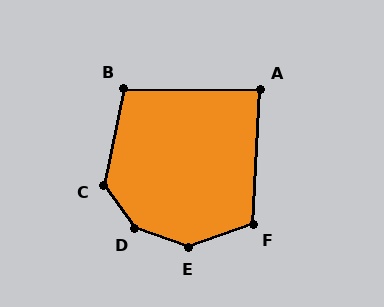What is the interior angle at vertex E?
Approximately 141 degrees (obtuse).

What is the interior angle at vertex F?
Approximately 112 degrees (obtuse).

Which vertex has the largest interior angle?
D, at approximately 146 degrees.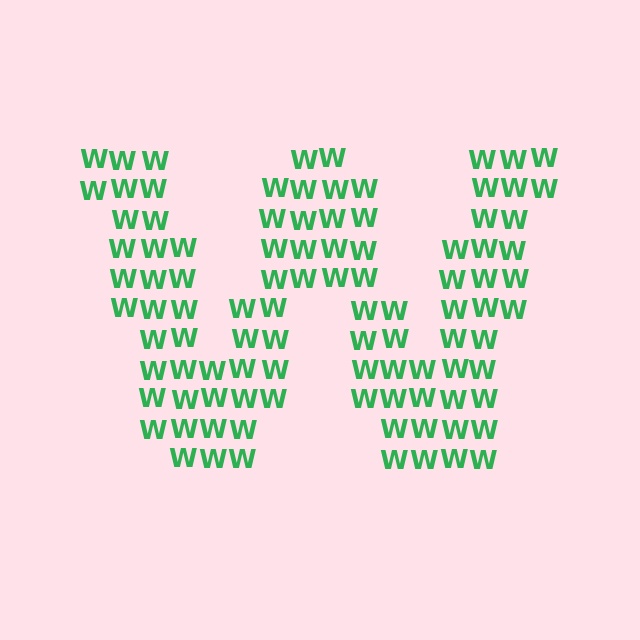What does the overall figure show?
The overall figure shows the letter W.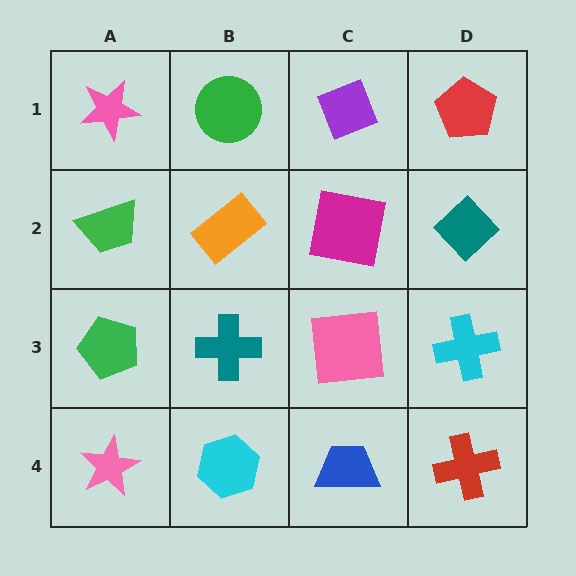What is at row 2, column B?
An orange rectangle.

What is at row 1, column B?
A green circle.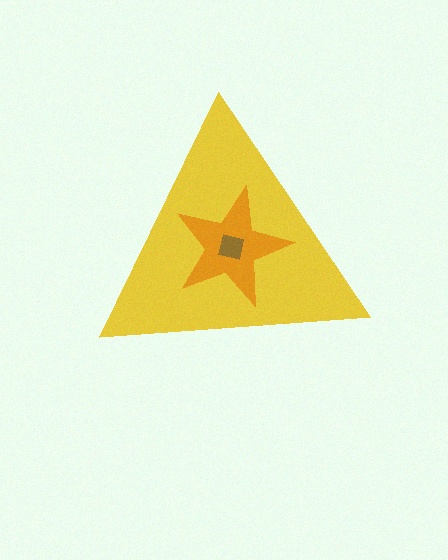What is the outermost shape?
The yellow triangle.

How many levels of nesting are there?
3.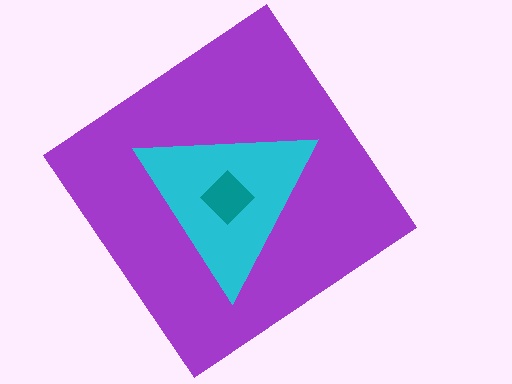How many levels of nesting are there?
3.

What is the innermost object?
The teal diamond.